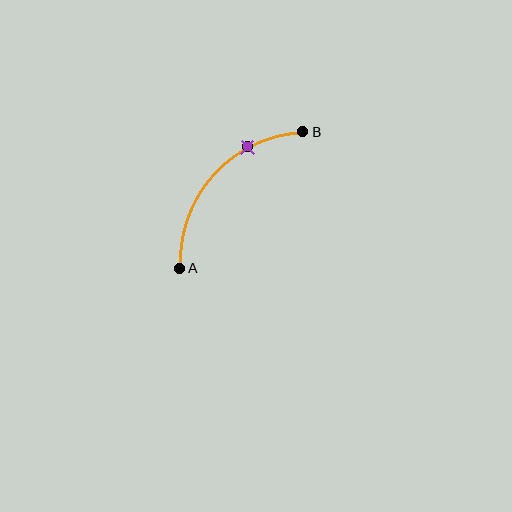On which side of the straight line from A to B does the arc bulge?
The arc bulges above and to the left of the straight line connecting A and B.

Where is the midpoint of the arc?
The arc midpoint is the point on the curve farthest from the straight line joining A and B. It sits above and to the left of that line.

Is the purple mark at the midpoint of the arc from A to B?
No. The purple mark lies on the arc but is closer to endpoint B. The arc midpoint would be at the point on the curve equidistant along the arc from both A and B.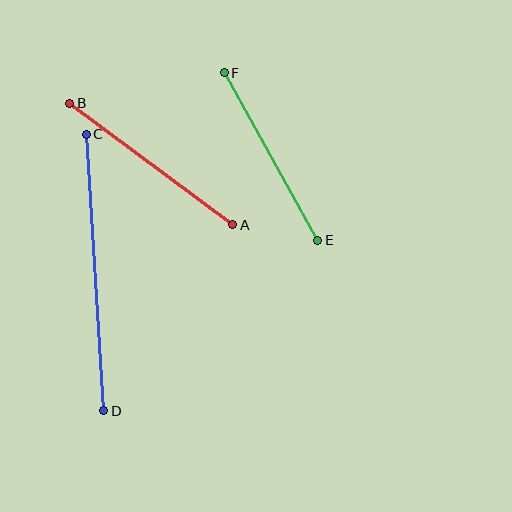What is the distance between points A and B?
The distance is approximately 203 pixels.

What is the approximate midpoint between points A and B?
The midpoint is at approximately (151, 164) pixels.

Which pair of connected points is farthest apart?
Points C and D are farthest apart.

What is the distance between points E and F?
The distance is approximately 192 pixels.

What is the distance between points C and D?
The distance is approximately 277 pixels.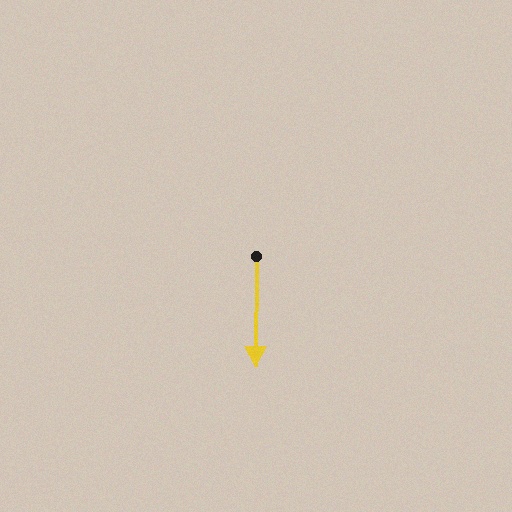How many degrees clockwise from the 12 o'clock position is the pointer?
Approximately 180 degrees.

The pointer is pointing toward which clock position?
Roughly 6 o'clock.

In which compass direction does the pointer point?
South.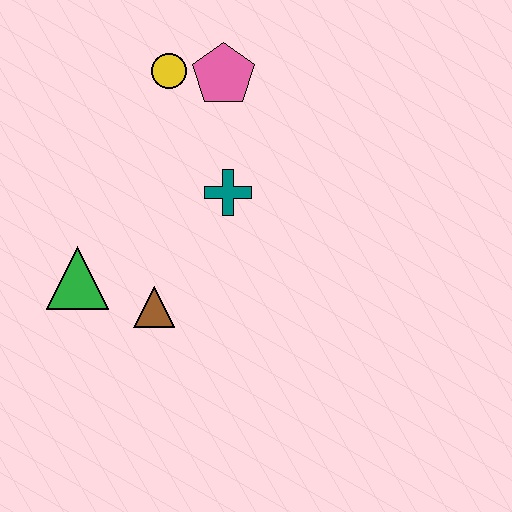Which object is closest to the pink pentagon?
The yellow circle is closest to the pink pentagon.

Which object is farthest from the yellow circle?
The brown triangle is farthest from the yellow circle.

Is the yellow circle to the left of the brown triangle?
No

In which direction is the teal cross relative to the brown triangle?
The teal cross is above the brown triangle.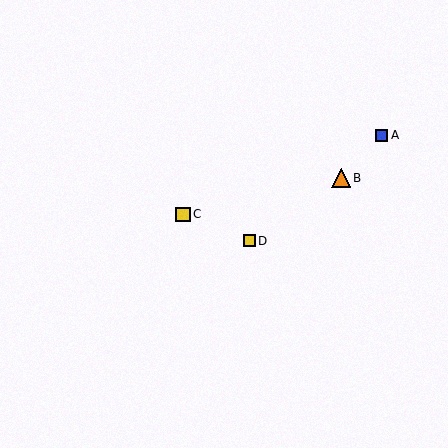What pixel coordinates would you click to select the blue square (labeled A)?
Click at (381, 135) to select the blue square A.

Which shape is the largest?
The orange triangle (labeled B) is the largest.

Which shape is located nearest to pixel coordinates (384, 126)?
The blue square (labeled A) at (381, 135) is nearest to that location.